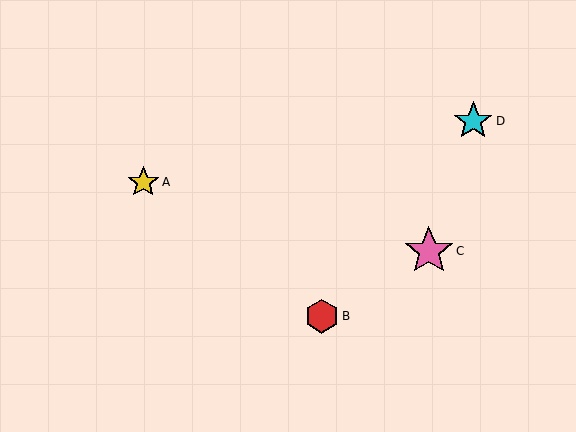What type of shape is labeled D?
Shape D is a cyan star.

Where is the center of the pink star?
The center of the pink star is at (429, 251).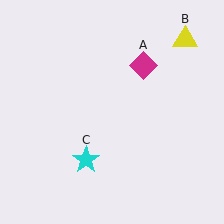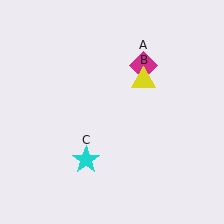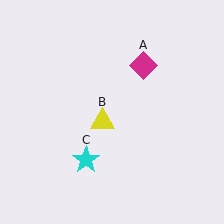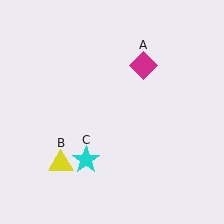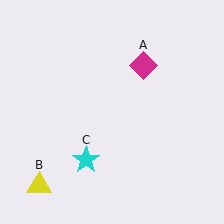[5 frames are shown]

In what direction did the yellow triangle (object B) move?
The yellow triangle (object B) moved down and to the left.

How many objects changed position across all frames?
1 object changed position: yellow triangle (object B).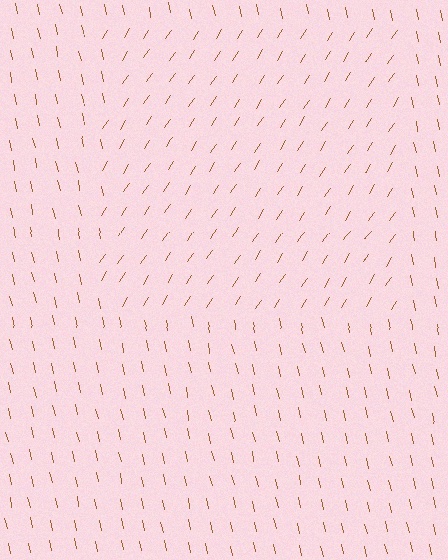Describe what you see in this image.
The image is filled with small brown line segments. A rectangle region in the image has lines oriented differently from the surrounding lines, creating a visible texture boundary.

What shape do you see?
I see a rectangle.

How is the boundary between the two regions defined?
The boundary is defined purely by a change in line orientation (approximately 45 degrees difference). All lines are the same color and thickness.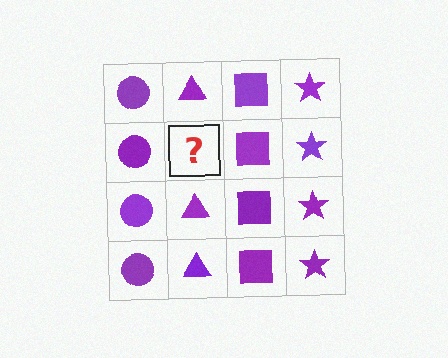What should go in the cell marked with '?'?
The missing cell should contain a purple triangle.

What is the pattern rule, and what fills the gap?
The rule is that each column has a consistent shape. The gap should be filled with a purple triangle.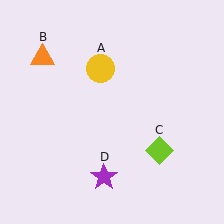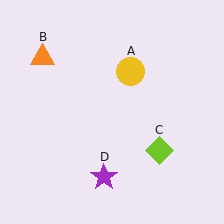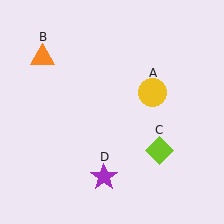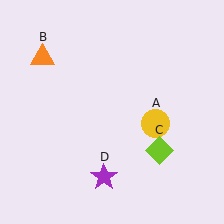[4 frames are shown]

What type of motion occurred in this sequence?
The yellow circle (object A) rotated clockwise around the center of the scene.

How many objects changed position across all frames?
1 object changed position: yellow circle (object A).